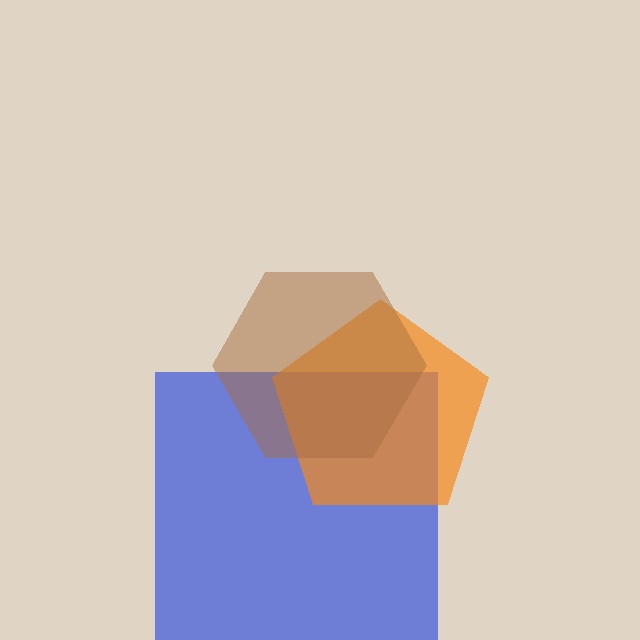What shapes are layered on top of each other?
The layered shapes are: a blue square, an orange pentagon, a brown hexagon.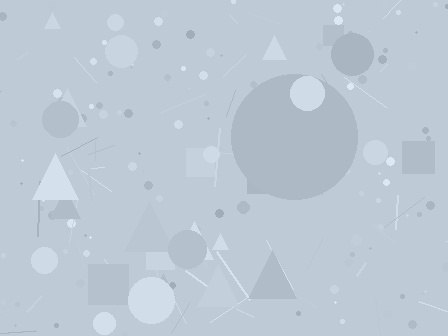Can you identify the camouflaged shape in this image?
The camouflaged shape is a circle.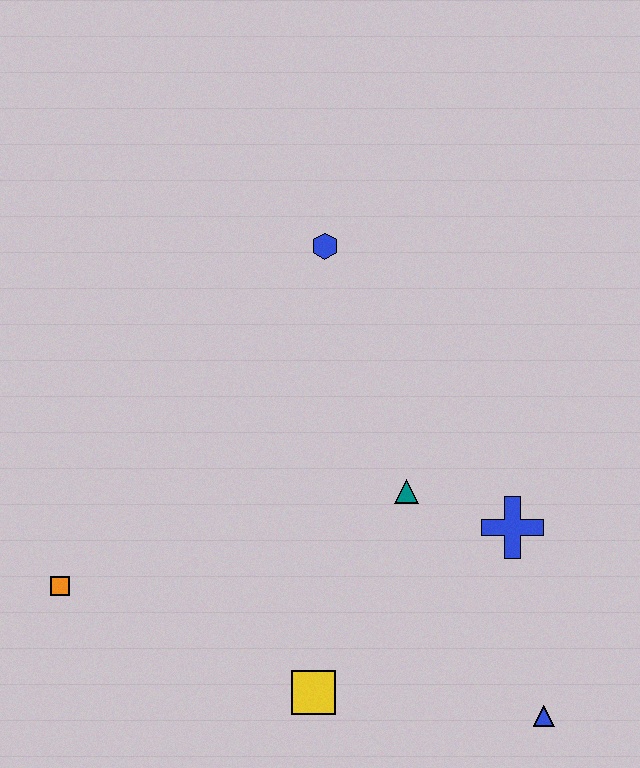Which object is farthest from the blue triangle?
The blue hexagon is farthest from the blue triangle.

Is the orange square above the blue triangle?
Yes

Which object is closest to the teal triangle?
The blue cross is closest to the teal triangle.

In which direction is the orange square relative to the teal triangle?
The orange square is to the left of the teal triangle.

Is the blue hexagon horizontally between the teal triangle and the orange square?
Yes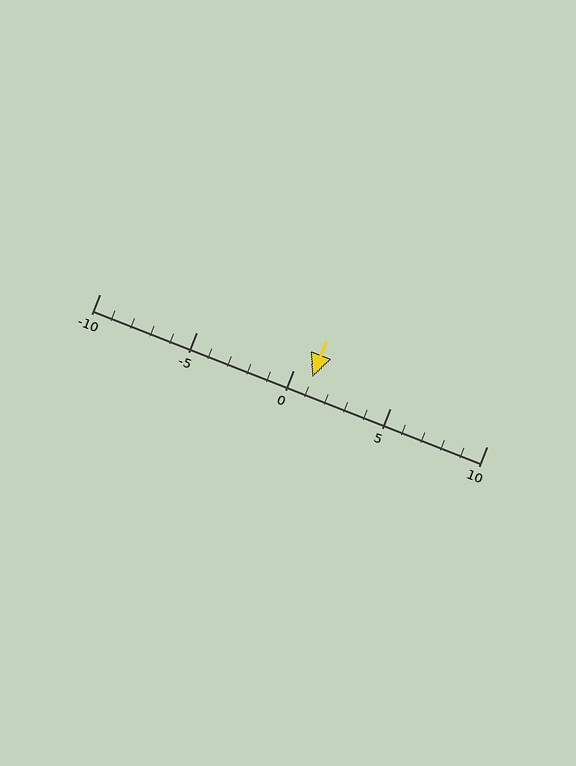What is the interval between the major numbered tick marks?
The major tick marks are spaced 5 units apart.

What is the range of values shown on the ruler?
The ruler shows values from -10 to 10.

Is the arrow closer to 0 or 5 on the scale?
The arrow is closer to 0.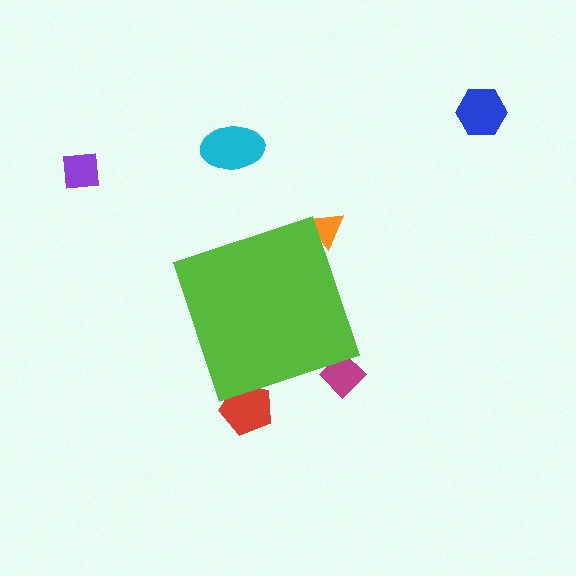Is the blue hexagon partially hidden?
No, the blue hexagon is fully visible.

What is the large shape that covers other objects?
A lime diamond.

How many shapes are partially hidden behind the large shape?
3 shapes are partially hidden.